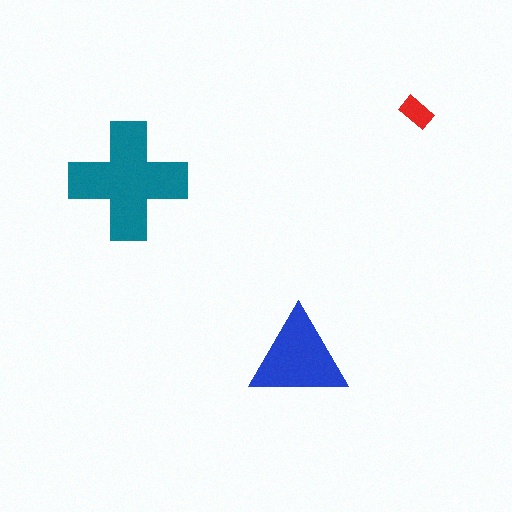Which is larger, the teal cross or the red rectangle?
The teal cross.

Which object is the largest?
The teal cross.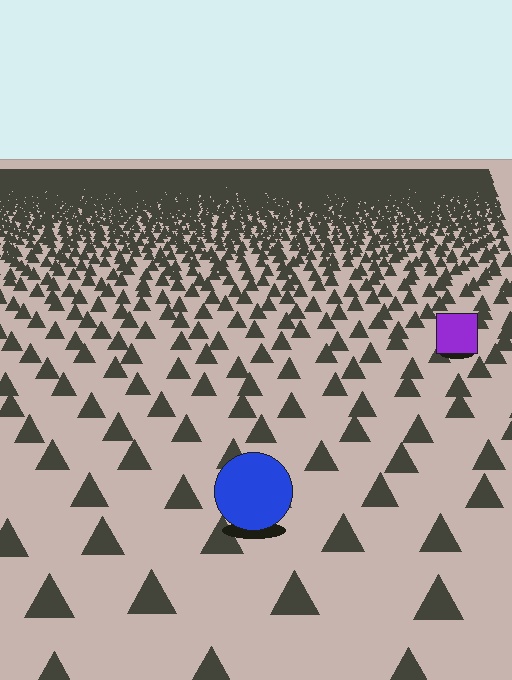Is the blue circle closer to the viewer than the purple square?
Yes. The blue circle is closer — you can tell from the texture gradient: the ground texture is coarser near it.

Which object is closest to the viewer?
The blue circle is closest. The texture marks near it are larger and more spread out.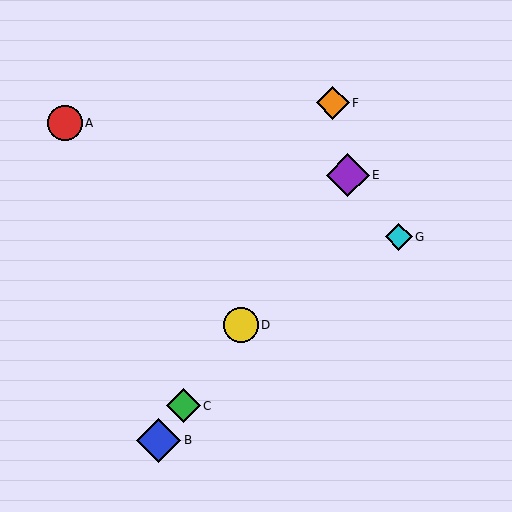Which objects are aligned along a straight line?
Objects B, C, D, E are aligned along a straight line.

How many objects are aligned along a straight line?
4 objects (B, C, D, E) are aligned along a straight line.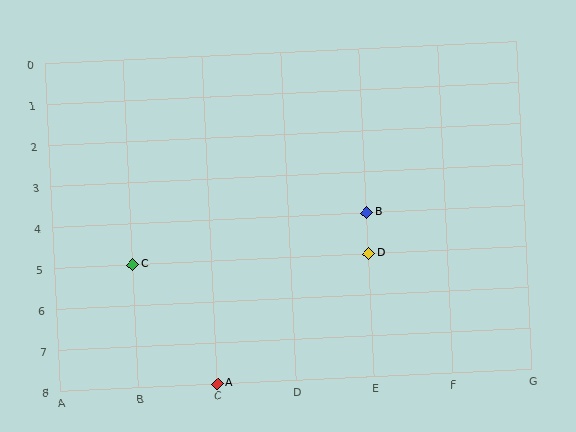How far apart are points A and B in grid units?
Points A and B are 2 columns and 4 rows apart (about 4.5 grid units diagonally).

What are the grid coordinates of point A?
Point A is at grid coordinates (C, 8).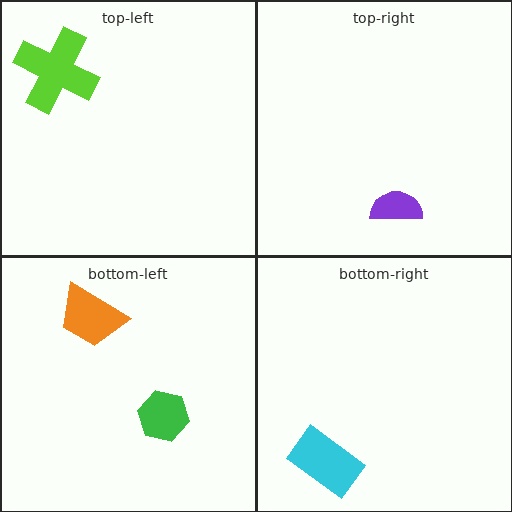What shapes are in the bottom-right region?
The cyan rectangle.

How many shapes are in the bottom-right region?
1.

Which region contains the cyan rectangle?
The bottom-right region.